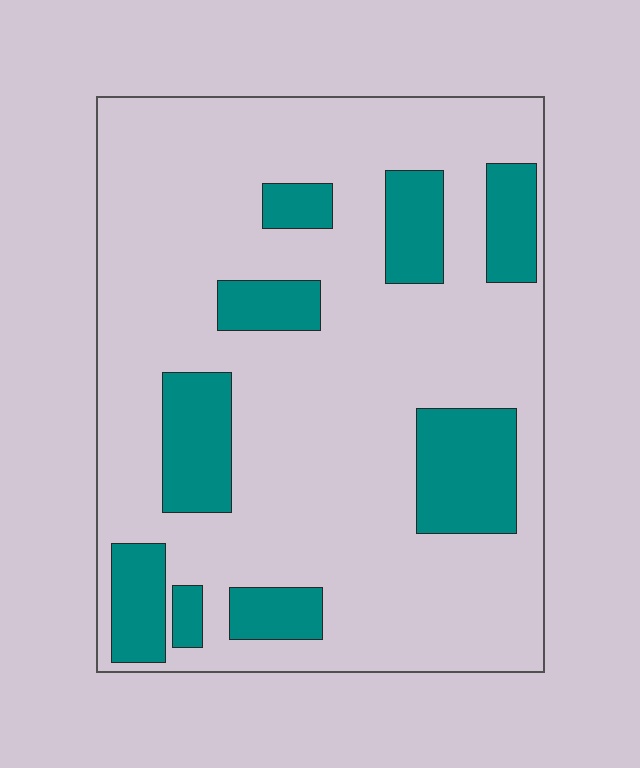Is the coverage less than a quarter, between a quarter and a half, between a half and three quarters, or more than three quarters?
Less than a quarter.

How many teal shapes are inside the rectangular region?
9.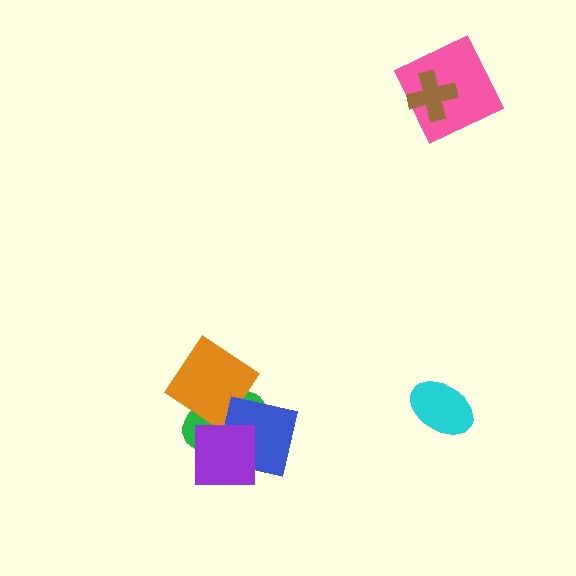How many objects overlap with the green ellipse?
3 objects overlap with the green ellipse.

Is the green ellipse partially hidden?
Yes, it is partially covered by another shape.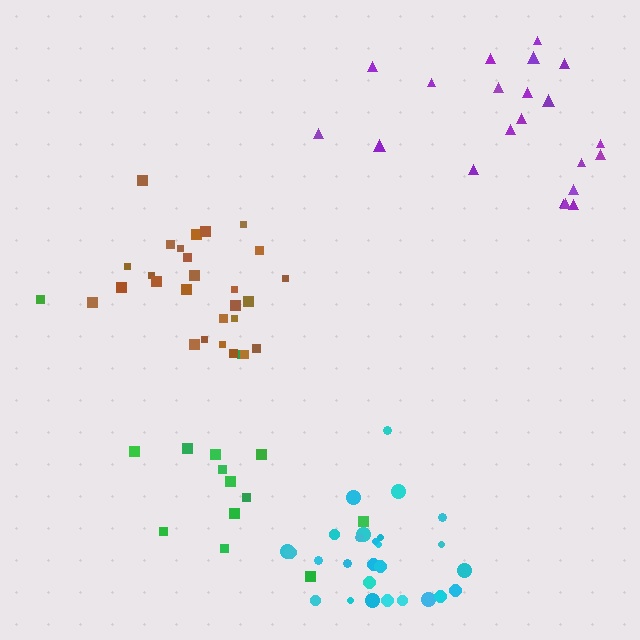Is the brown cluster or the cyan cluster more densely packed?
Cyan.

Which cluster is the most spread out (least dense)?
Green.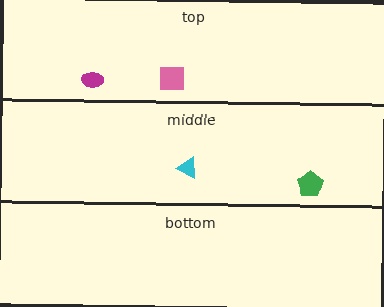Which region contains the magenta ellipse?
The top region.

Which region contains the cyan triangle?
The middle region.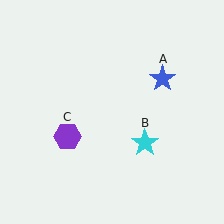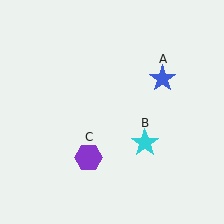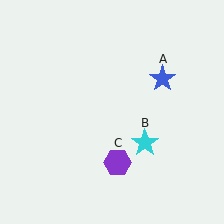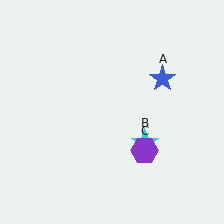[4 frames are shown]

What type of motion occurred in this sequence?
The purple hexagon (object C) rotated counterclockwise around the center of the scene.